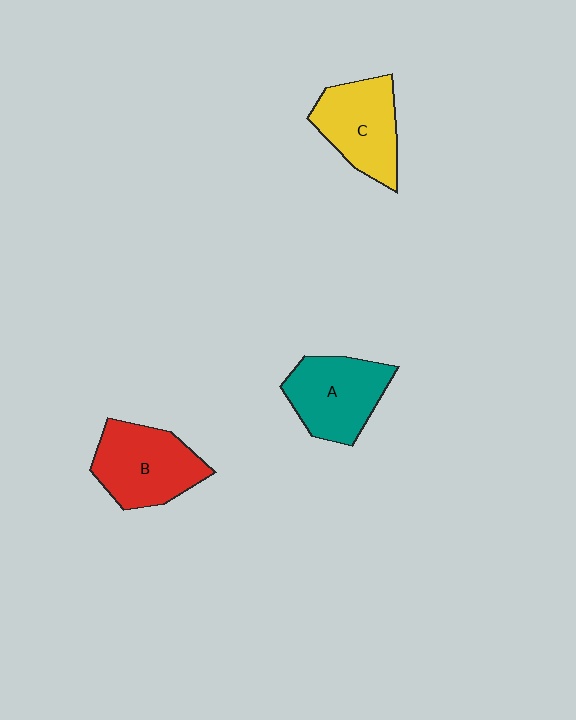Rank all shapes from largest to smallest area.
From largest to smallest: B (red), A (teal), C (yellow).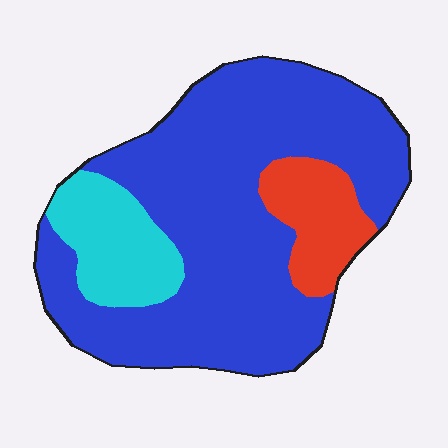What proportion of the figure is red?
Red takes up less than a sixth of the figure.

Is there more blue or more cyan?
Blue.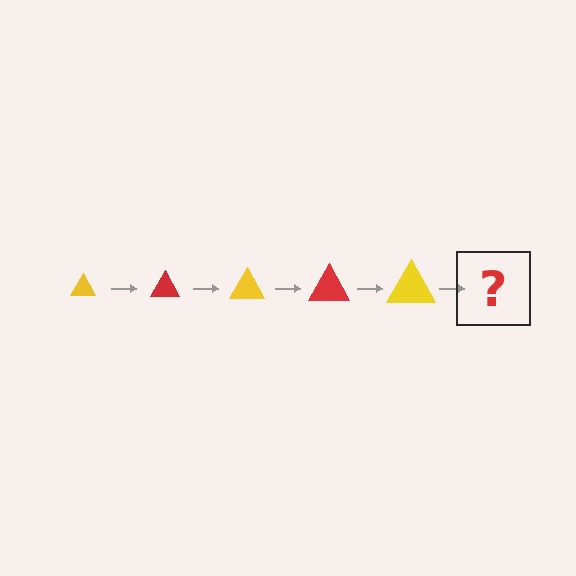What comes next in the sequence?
The next element should be a red triangle, larger than the previous one.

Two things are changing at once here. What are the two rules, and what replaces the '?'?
The two rules are that the triangle grows larger each step and the color cycles through yellow and red. The '?' should be a red triangle, larger than the previous one.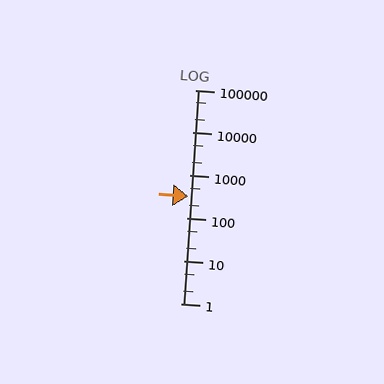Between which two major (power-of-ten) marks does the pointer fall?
The pointer is between 100 and 1000.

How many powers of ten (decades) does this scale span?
The scale spans 5 decades, from 1 to 100000.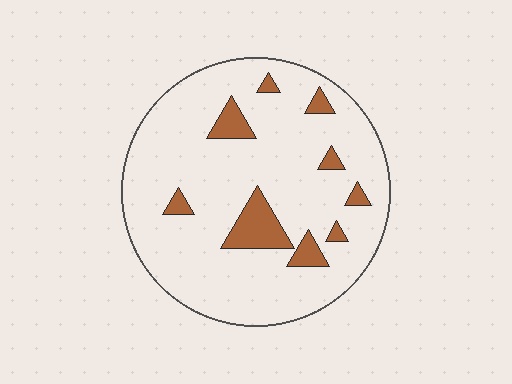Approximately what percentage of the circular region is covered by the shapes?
Approximately 10%.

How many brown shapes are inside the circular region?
9.